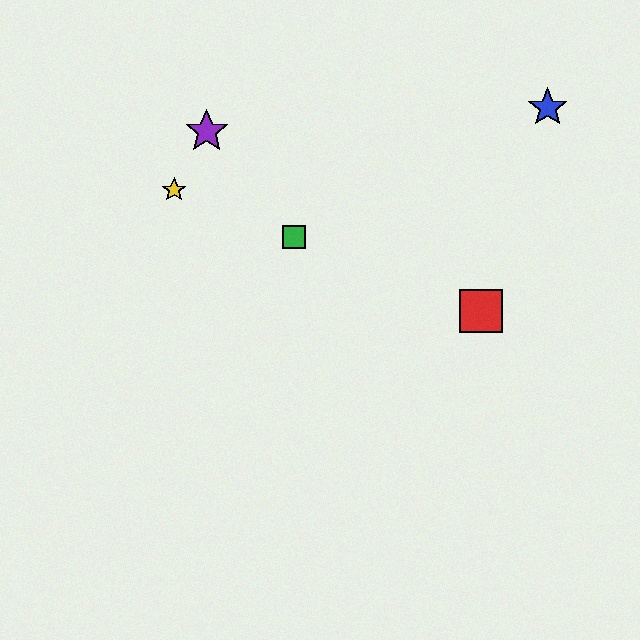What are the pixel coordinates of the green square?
The green square is at (294, 237).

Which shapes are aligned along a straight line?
The red square, the green square, the yellow star are aligned along a straight line.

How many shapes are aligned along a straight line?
3 shapes (the red square, the green square, the yellow star) are aligned along a straight line.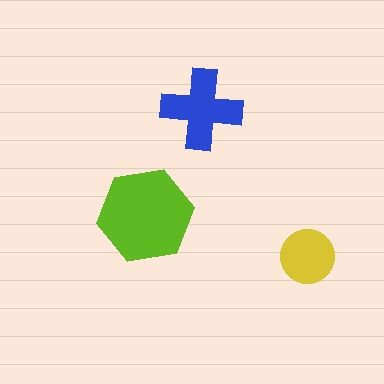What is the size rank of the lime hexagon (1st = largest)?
1st.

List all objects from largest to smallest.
The lime hexagon, the blue cross, the yellow circle.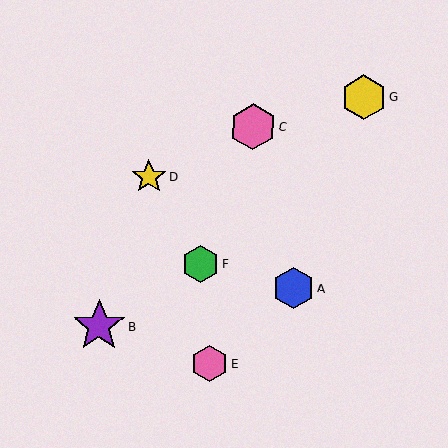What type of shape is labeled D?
Shape D is a yellow star.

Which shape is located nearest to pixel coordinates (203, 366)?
The pink hexagon (labeled E) at (210, 363) is nearest to that location.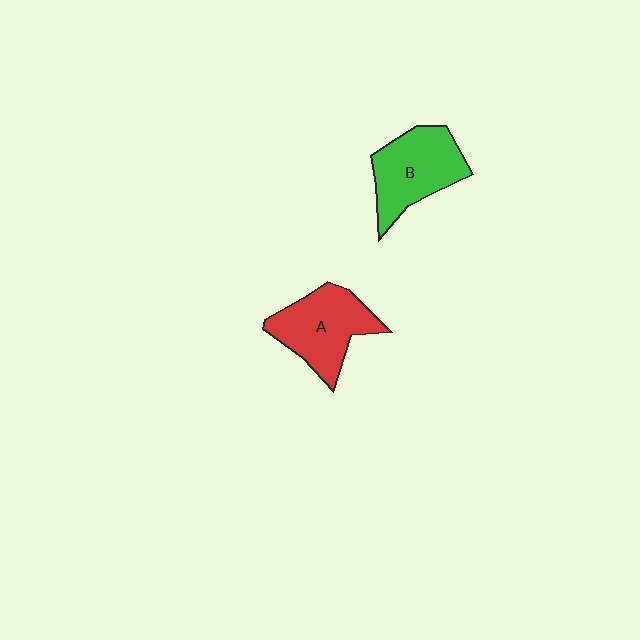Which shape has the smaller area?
Shape A (red).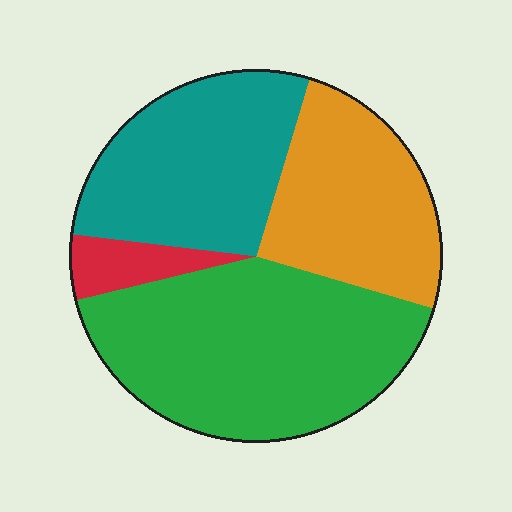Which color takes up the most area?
Green, at roughly 40%.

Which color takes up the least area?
Red, at roughly 5%.